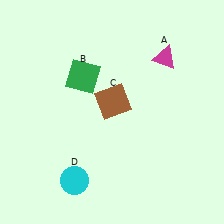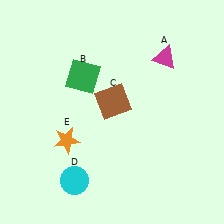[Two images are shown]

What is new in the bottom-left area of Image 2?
An orange star (E) was added in the bottom-left area of Image 2.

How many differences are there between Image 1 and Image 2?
There is 1 difference between the two images.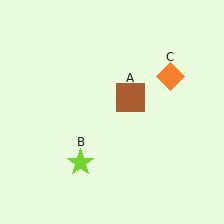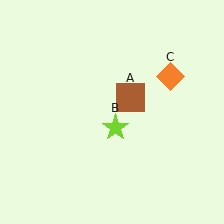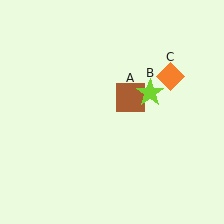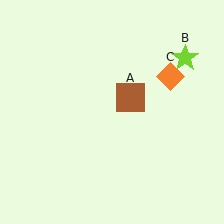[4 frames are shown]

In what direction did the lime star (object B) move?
The lime star (object B) moved up and to the right.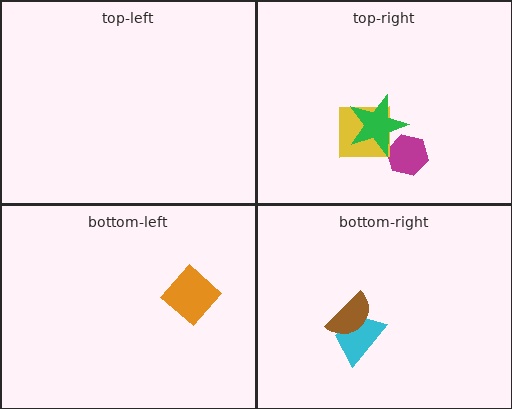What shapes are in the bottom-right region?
The cyan trapezoid, the brown semicircle.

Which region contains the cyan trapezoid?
The bottom-right region.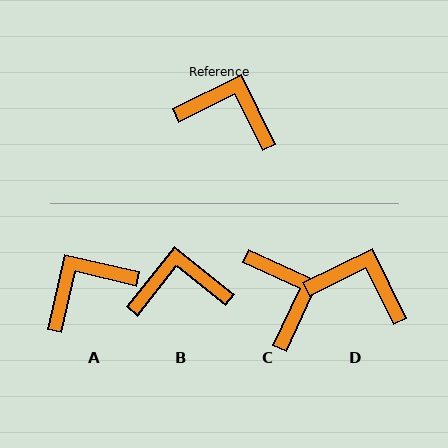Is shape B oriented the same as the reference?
No, it is off by about 26 degrees.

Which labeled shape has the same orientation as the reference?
D.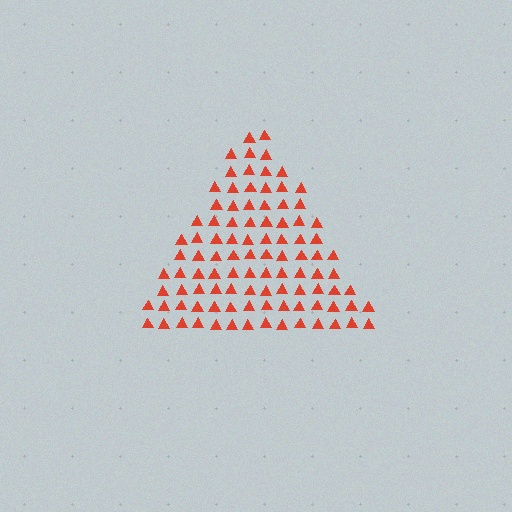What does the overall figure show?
The overall figure shows a triangle.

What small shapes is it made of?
It is made of small triangles.